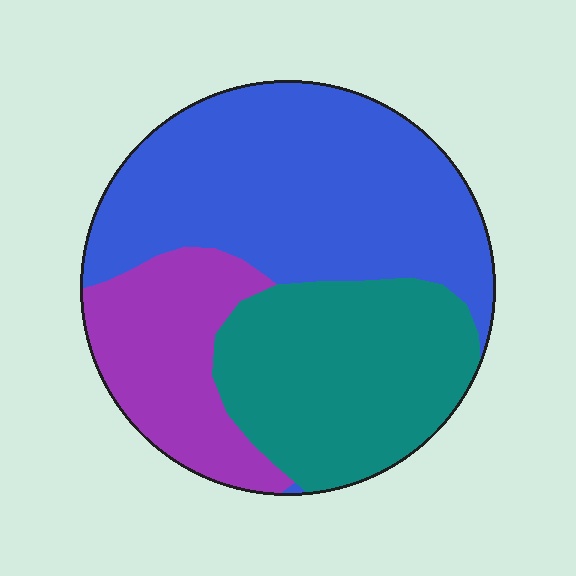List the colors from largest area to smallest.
From largest to smallest: blue, teal, purple.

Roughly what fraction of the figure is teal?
Teal covers around 30% of the figure.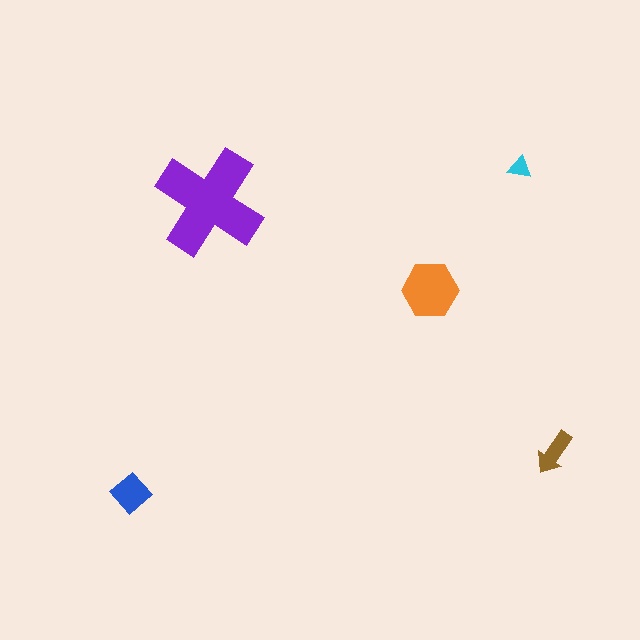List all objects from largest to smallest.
The purple cross, the orange hexagon, the blue diamond, the brown arrow, the cyan triangle.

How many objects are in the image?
There are 5 objects in the image.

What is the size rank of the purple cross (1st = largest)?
1st.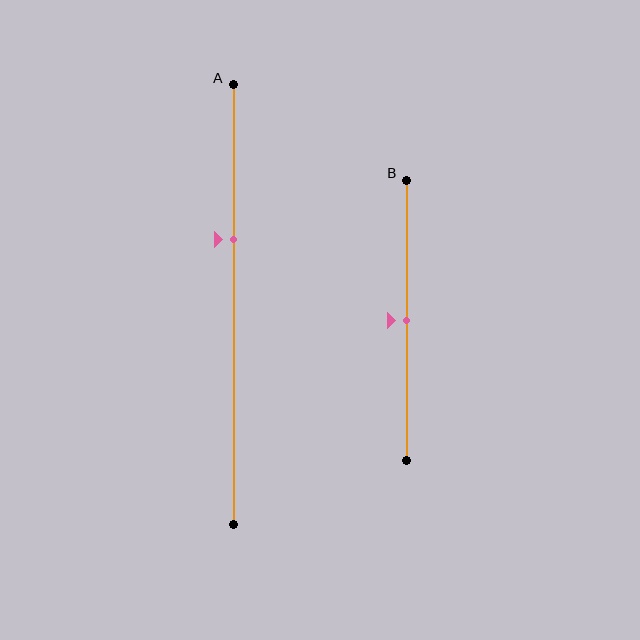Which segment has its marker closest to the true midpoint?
Segment B has its marker closest to the true midpoint.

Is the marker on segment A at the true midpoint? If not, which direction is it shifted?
No, the marker on segment A is shifted upward by about 15% of the segment length.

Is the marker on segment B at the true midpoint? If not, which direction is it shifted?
Yes, the marker on segment B is at the true midpoint.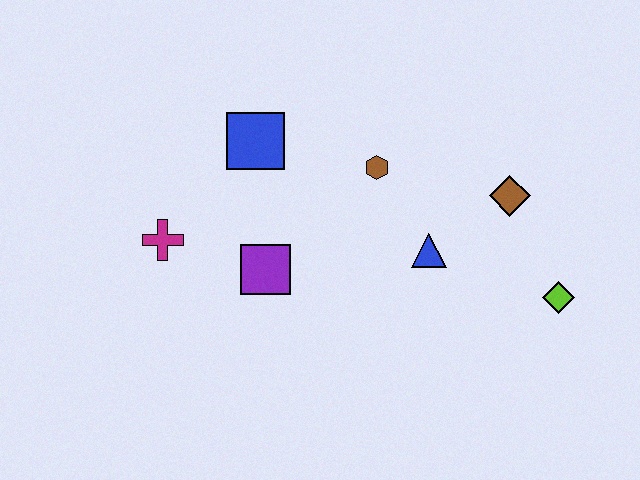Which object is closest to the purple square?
The magenta cross is closest to the purple square.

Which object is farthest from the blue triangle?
The magenta cross is farthest from the blue triangle.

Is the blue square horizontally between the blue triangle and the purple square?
No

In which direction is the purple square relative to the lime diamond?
The purple square is to the left of the lime diamond.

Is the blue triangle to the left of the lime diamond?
Yes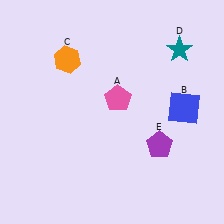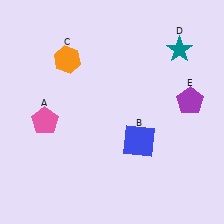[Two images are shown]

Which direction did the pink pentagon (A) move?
The pink pentagon (A) moved left.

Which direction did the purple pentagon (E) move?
The purple pentagon (E) moved up.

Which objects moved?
The objects that moved are: the pink pentagon (A), the blue square (B), the purple pentagon (E).